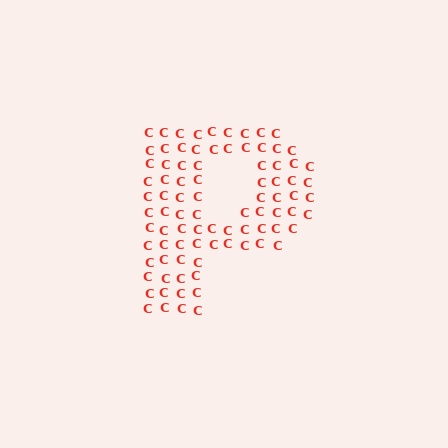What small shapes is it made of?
It is made of small letter C's.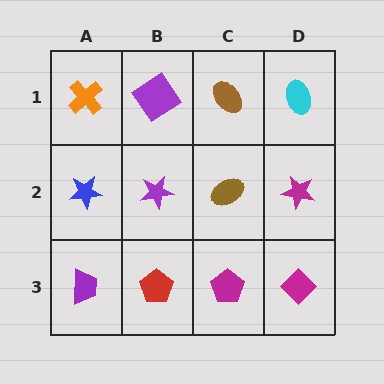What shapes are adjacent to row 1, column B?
A purple star (row 2, column B), an orange cross (row 1, column A), a brown ellipse (row 1, column C).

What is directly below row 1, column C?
A brown ellipse.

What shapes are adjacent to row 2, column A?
An orange cross (row 1, column A), a purple trapezoid (row 3, column A), a purple star (row 2, column B).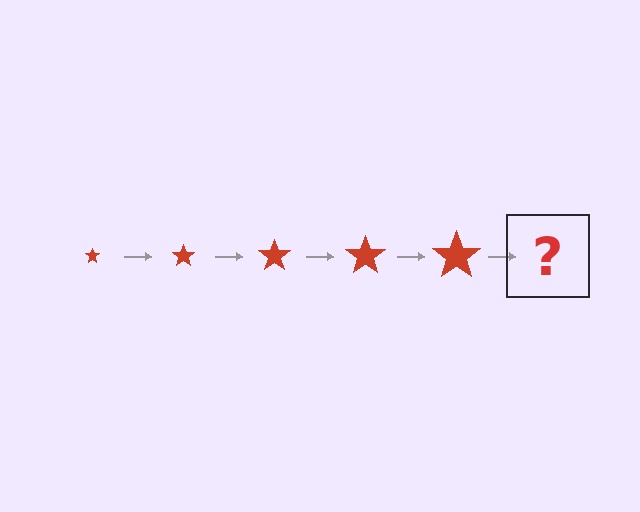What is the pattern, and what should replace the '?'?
The pattern is that the star gets progressively larger each step. The '?' should be a red star, larger than the previous one.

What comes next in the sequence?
The next element should be a red star, larger than the previous one.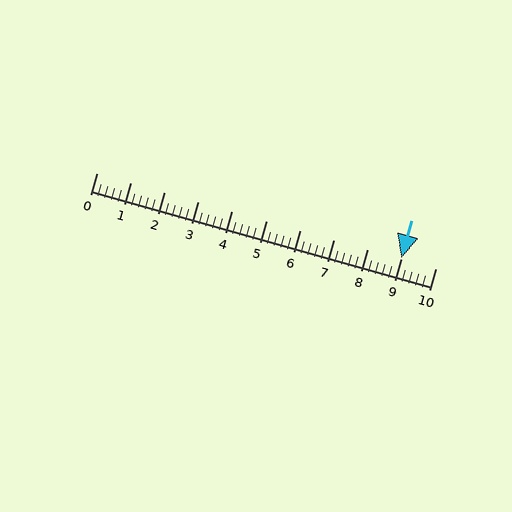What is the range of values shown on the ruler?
The ruler shows values from 0 to 10.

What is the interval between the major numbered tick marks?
The major tick marks are spaced 1 units apart.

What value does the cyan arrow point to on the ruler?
The cyan arrow points to approximately 9.0.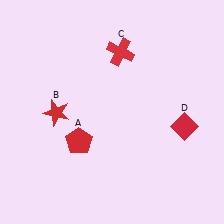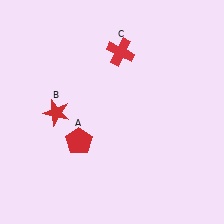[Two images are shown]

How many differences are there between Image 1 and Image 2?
There is 1 difference between the two images.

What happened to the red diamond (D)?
The red diamond (D) was removed in Image 2. It was in the bottom-right area of Image 1.